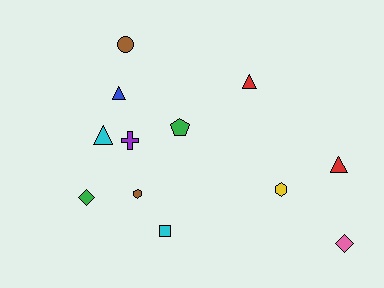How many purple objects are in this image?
There is 1 purple object.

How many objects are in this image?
There are 12 objects.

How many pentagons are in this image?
There is 1 pentagon.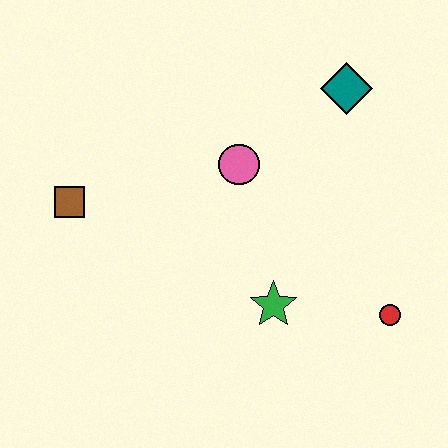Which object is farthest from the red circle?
The brown square is farthest from the red circle.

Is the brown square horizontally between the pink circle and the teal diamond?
No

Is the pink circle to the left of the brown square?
No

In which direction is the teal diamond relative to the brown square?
The teal diamond is to the right of the brown square.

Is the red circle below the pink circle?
Yes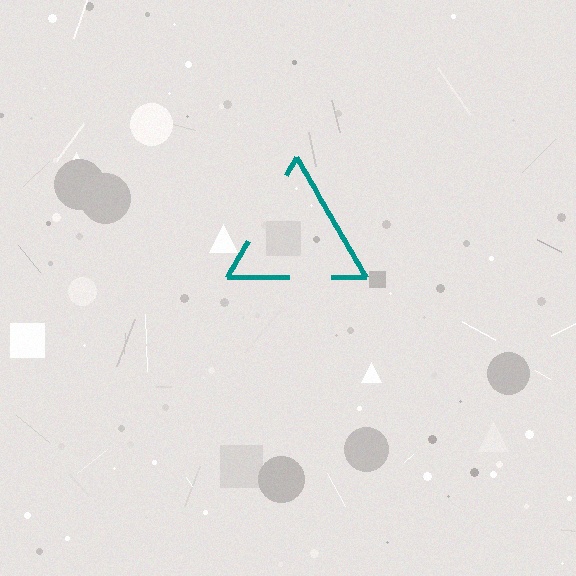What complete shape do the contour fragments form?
The contour fragments form a triangle.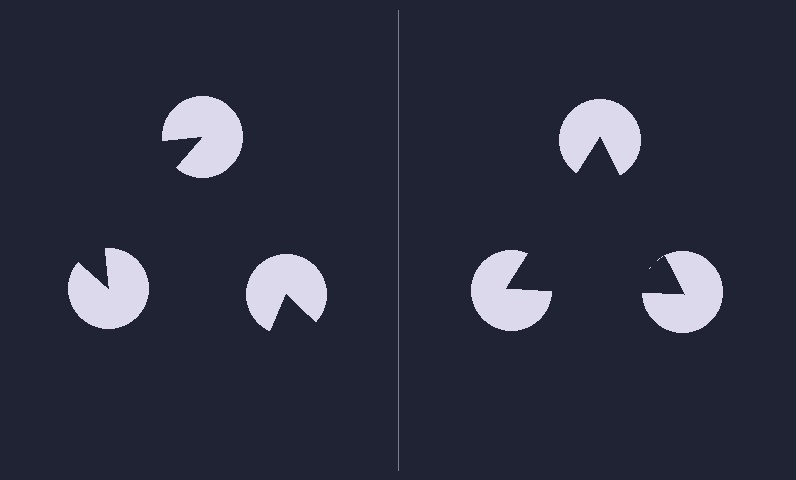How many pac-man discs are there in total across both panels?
6 — 3 on each side.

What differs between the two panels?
The pac-man discs are positioned identically on both sides; only the wedge orientations differ. On the right they align to a triangle; on the left they are misaligned.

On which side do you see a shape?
An illusory triangle appears on the right side. On the left side the wedge cuts are rotated, so no coherent shape forms.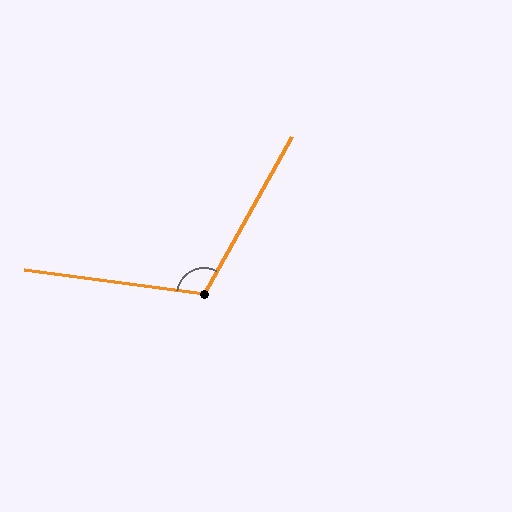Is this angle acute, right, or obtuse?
It is obtuse.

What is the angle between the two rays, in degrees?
Approximately 112 degrees.